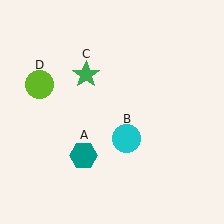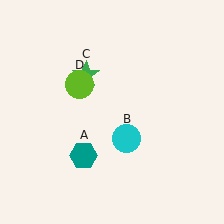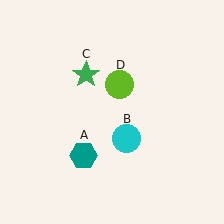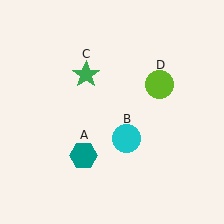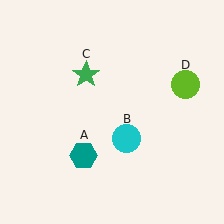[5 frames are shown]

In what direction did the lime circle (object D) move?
The lime circle (object D) moved right.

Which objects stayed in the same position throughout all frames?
Teal hexagon (object A) and cyan circle (object B) and green star (object C) remained stationary.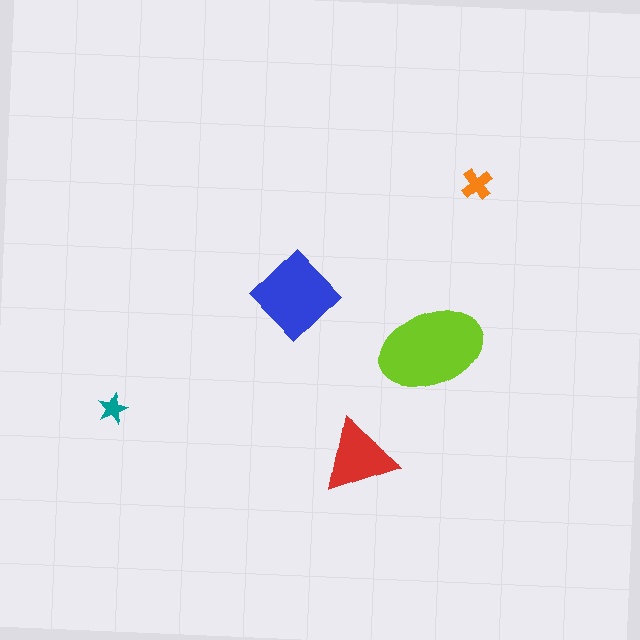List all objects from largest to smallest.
The lime ellipse, the blue diamond, the red triangle, the orange cross, the teal star.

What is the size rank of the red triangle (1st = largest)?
3rd.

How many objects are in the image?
There are 5 objects in the image.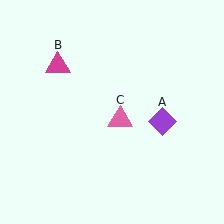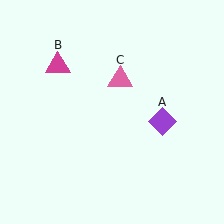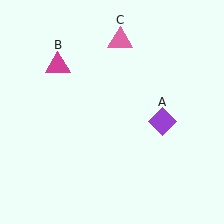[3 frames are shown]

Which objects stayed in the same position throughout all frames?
Purple diamond (object A) and magenta triangle (object B) remained stationary.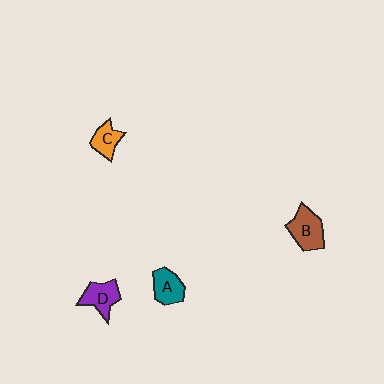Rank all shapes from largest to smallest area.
From largest to smallest: B (brown), D (purple), A (teal), C (orange).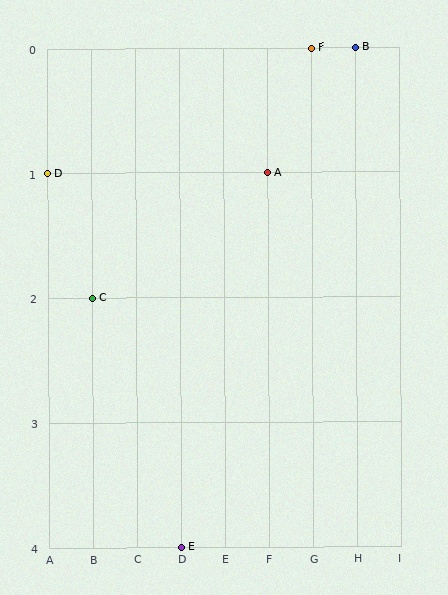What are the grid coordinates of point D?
Point D is at grid coordinates (A, 1).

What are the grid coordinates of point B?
Point B is at grid coordinates (H, 0).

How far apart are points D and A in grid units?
Points D and A are 5 columns apart.